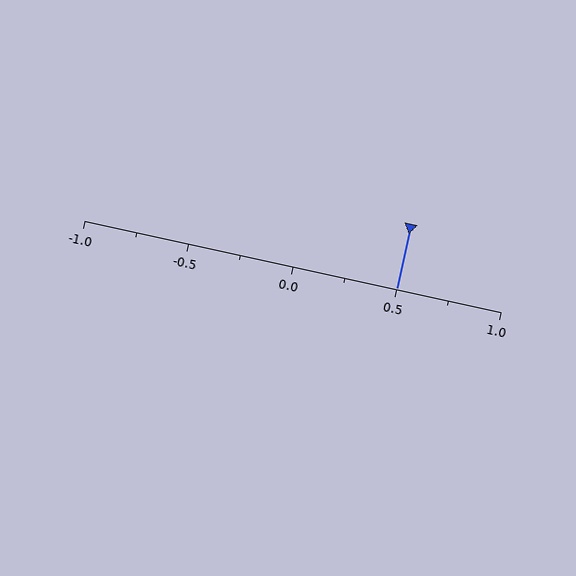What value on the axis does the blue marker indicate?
The marker indicates approximately 0.5.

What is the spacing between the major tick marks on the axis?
The major ticks are spaced 0.5 apart.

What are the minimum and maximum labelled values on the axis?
The axis runs from -1.0 to 1.0.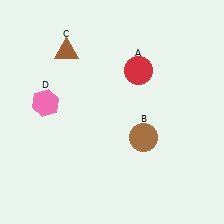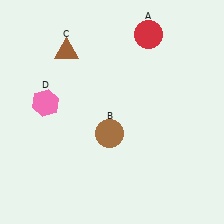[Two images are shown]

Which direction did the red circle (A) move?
The red circle (A) moved up.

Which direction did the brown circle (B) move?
The brown circle (B) moved left.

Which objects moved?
The objects that moved are: the red circle (A), the brown circle (B).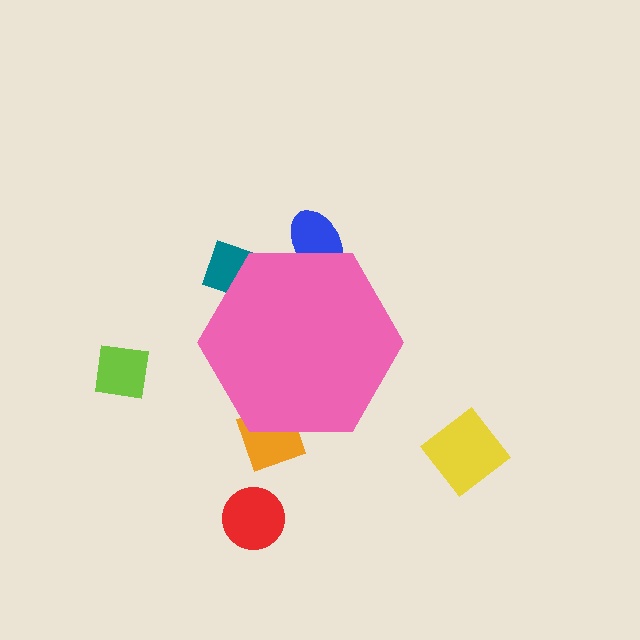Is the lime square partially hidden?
No, the lime square is fully visible.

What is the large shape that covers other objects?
A pink hexagon.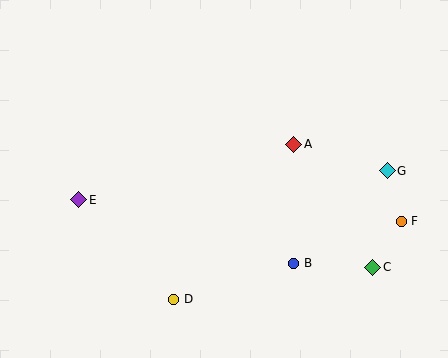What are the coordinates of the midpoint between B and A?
The midpoint between B and A is at (294, 204).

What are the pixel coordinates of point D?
Point D is at (174, 299).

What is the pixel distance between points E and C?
The distance between E and C is 302 pixels.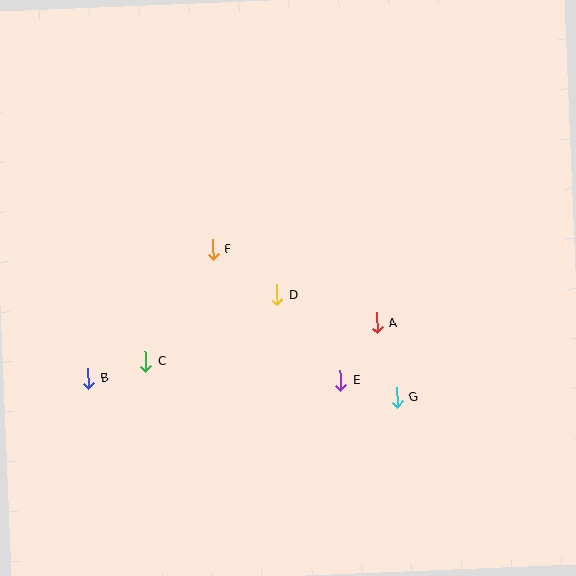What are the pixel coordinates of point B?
Point B is at (88, 378).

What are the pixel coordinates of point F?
Point F is at (212, 250).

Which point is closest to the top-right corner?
Point A is closest to the top-right corner.